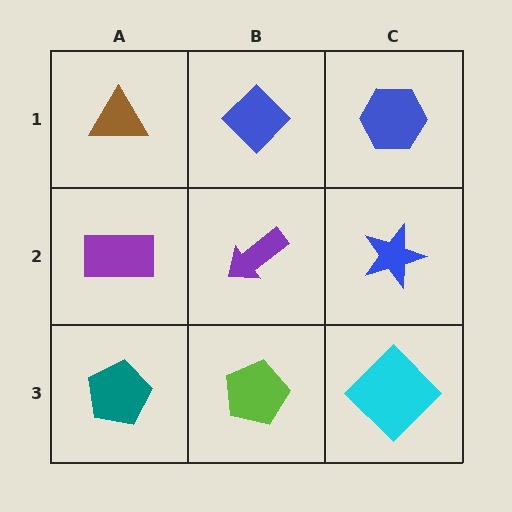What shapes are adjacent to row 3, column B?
A purple arrow (row 2, column B), a teal pentagon (row 3, column A), a cyan diamond (row 3, column C).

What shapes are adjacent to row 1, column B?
A purple arrow (row 2, column B), a brown triangle (row 1, column A), a blue hexagon (row 1, column C).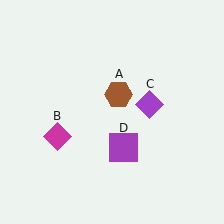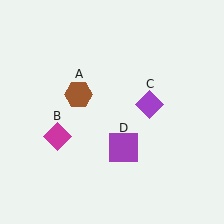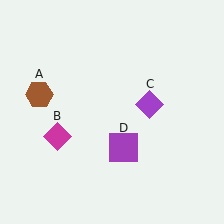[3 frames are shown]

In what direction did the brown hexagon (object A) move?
The brown hexagon (object A) moved left.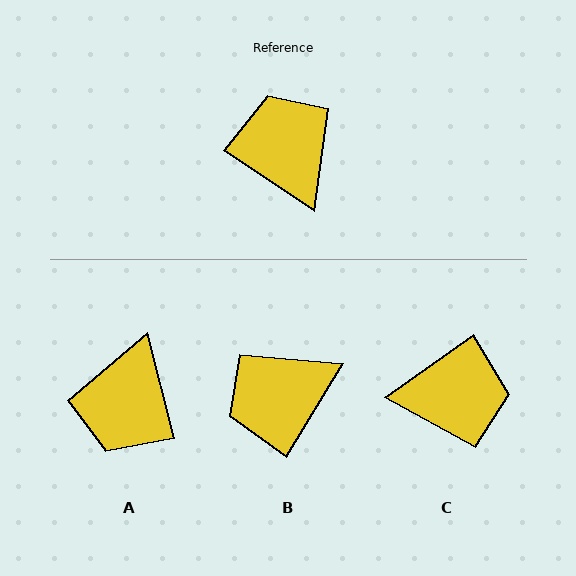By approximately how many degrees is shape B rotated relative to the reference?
Approximately 93 degrees counter-clockwise.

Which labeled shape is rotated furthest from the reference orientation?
A, about 138 degrees away.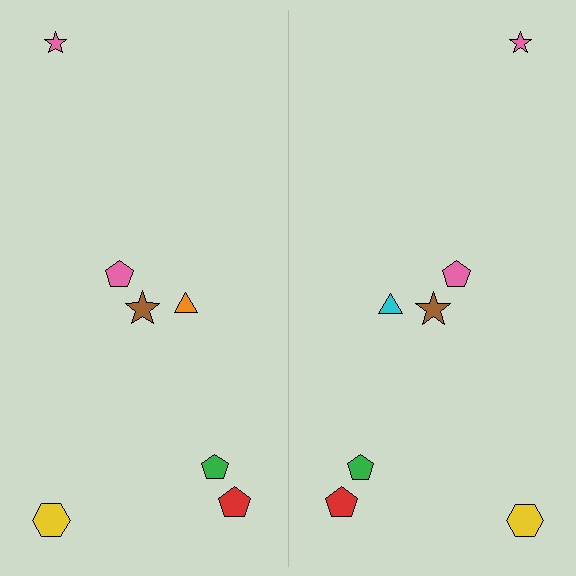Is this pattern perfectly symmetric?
No, the pattern is not perfectly symmetric. The cyan triangle on the right side breaks the symmetry — its mirror counterpart is orange.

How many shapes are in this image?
There are 14 shapes in this image.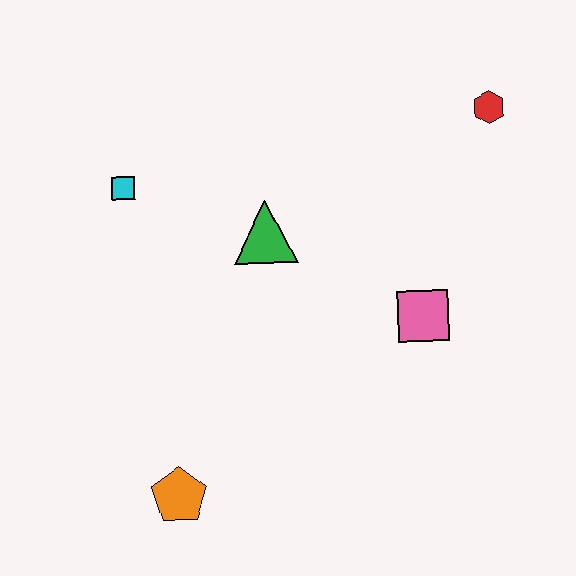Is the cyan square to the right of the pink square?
No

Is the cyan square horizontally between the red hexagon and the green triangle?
No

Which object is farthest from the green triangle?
The orange pentagon is farthest from the green triangle.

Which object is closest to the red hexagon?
The pink square is closest to the red hexagon.